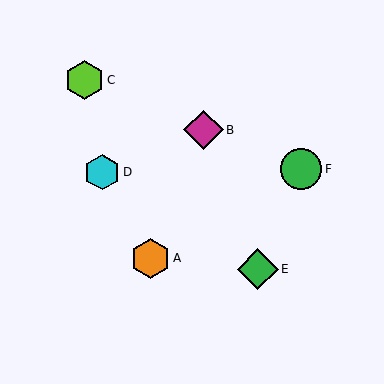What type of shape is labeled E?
Shape E is a green diamond.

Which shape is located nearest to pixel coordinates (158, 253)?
The orange hexagon (labeled A) at (151, 258) is nearest to that location.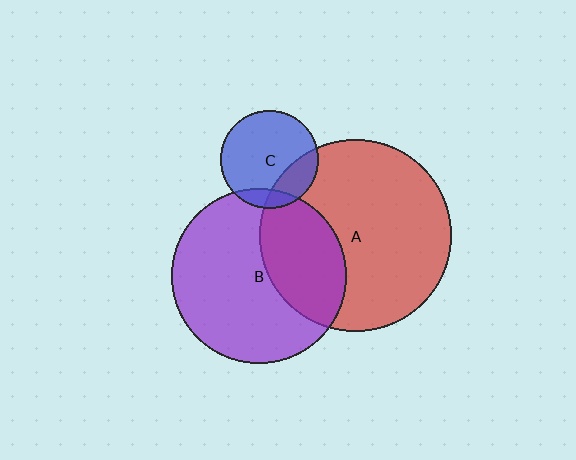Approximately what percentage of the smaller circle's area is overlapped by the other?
Approximately 10%.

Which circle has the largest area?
Circle A (red).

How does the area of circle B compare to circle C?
Approximately 3.2 times.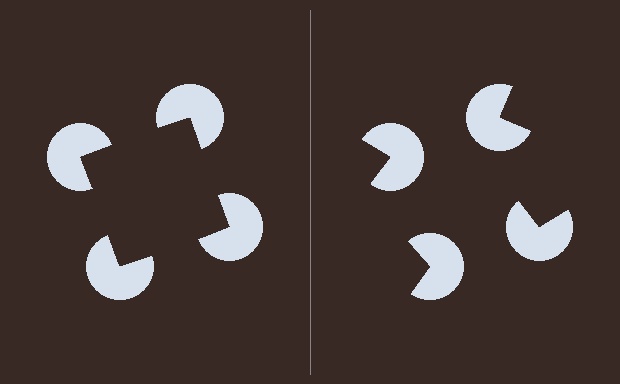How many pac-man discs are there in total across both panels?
8 — 4 on each side.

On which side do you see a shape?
An illusory square appears on the left side. On the right side the wedge cuts are rotated, so no coherent shape forms.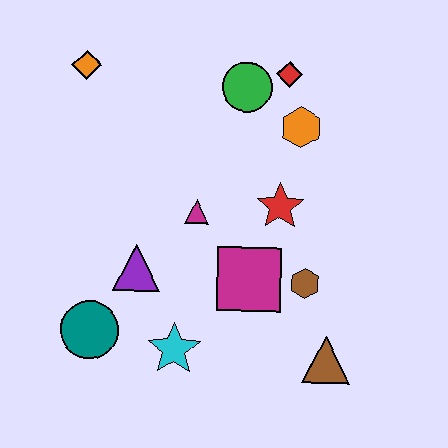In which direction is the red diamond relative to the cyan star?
The red diamond is above the cyan star.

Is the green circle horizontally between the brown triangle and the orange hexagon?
No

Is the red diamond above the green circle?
Yes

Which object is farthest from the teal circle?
The red diamond is farthest from the teal circle.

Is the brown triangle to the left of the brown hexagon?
No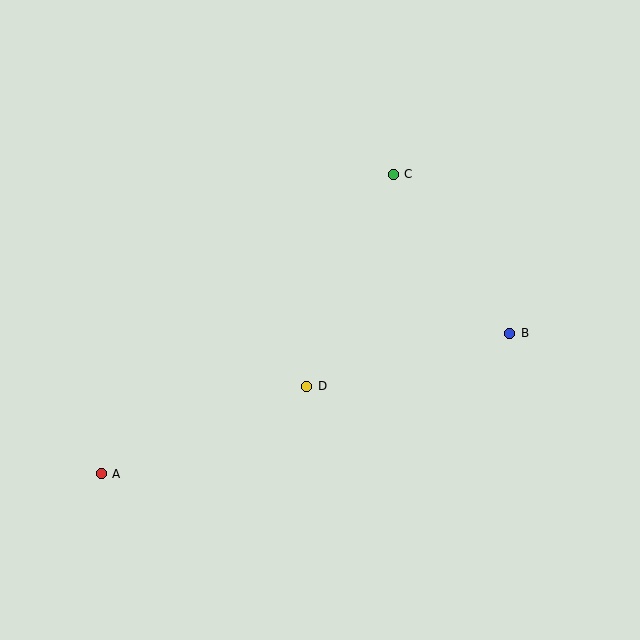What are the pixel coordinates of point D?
Point D is at (307, 386).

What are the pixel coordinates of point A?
Point A is at (101, 474).